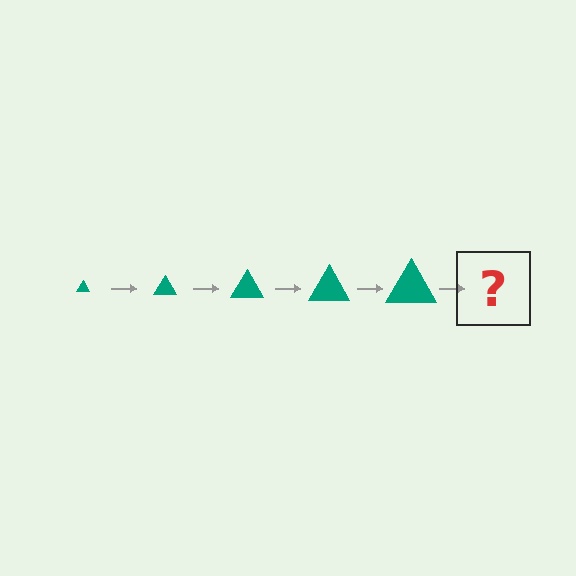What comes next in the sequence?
The next element should be a teal triangle, larger than the previous one.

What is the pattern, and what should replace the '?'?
The pattern is that the triangle gets progressively larger each step. The '?' should be a teal triangle, larger than the previous one.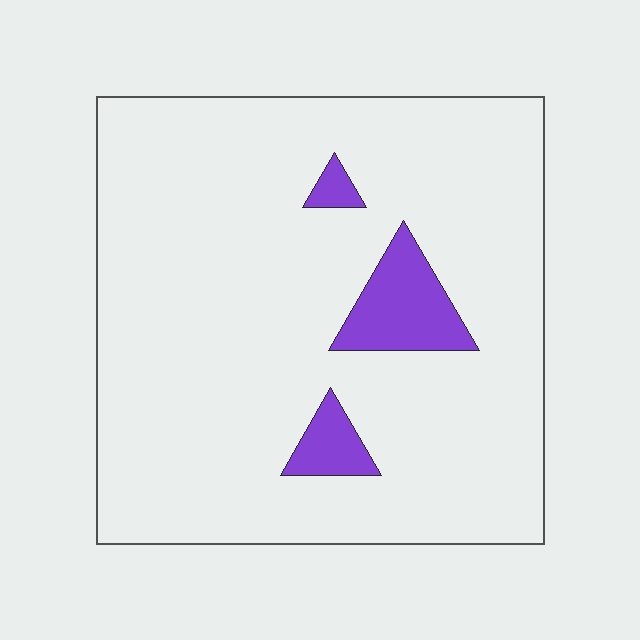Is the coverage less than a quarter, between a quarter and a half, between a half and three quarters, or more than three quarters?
Less than a quarter.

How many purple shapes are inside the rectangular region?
3.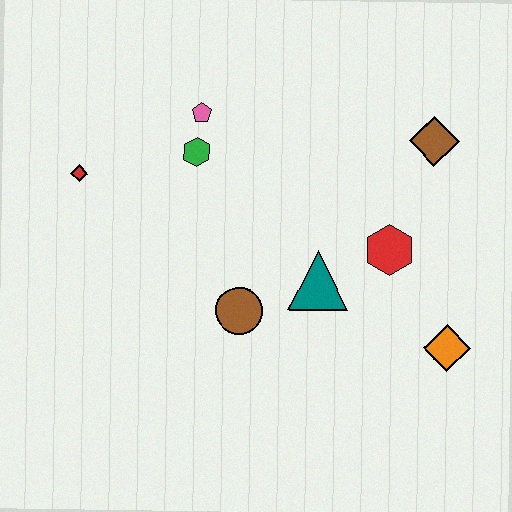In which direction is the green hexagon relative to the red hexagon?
The green hexagon is to the left of the red hexagon.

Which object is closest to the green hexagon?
The pink pentagon is closest to the green hexagon.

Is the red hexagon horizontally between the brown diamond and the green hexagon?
Yes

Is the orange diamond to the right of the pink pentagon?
Yes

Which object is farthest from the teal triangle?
The red diamond is farthest from the teal triangle.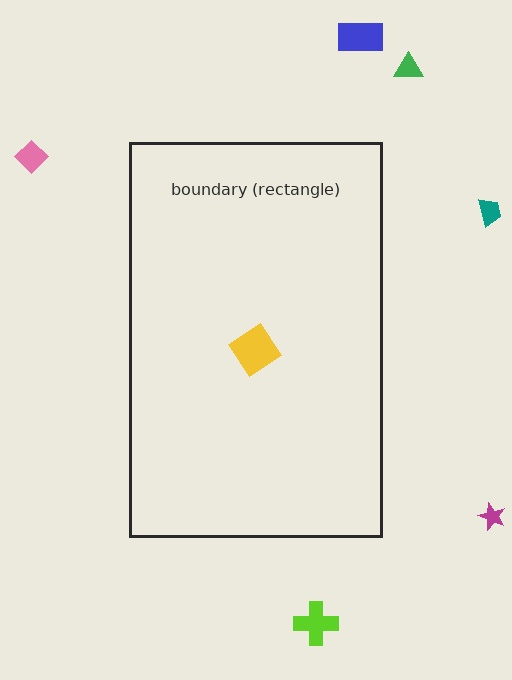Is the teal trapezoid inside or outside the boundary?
Outside.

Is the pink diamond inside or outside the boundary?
Outside.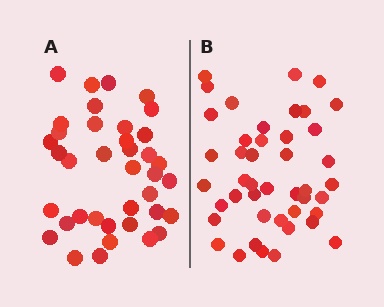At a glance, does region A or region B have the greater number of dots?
Region B (the right region) has more dots.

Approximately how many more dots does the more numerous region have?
Region B has about 6 more dots than region A.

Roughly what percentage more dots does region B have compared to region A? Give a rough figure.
About 15% more.